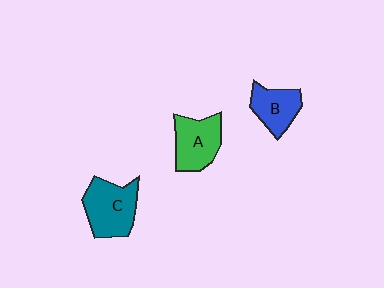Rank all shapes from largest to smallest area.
From largest to smallest: C (teal), A (green), B (blue).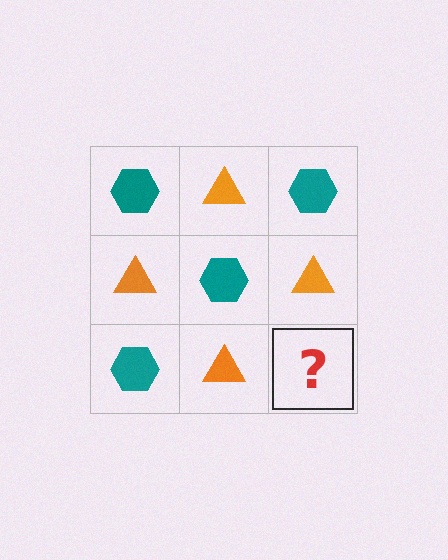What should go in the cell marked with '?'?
The missing cell should contain a teal hexagon.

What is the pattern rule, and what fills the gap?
The rule is that it alternates teal hexagon and orange triangle in a checkerboard pattern. The gap should be filled with a teal hexagon.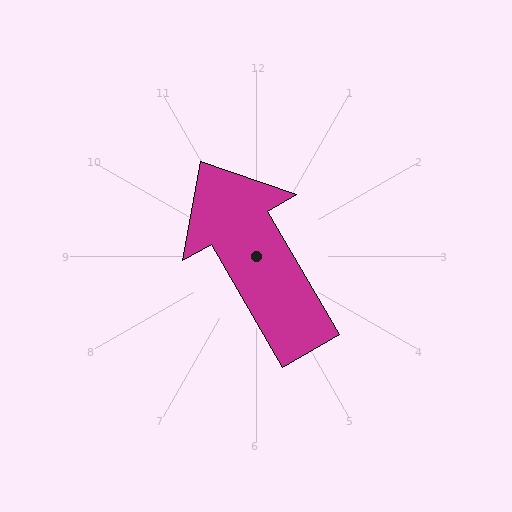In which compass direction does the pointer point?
Northwest.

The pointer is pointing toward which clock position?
Roughly 11 o'clock.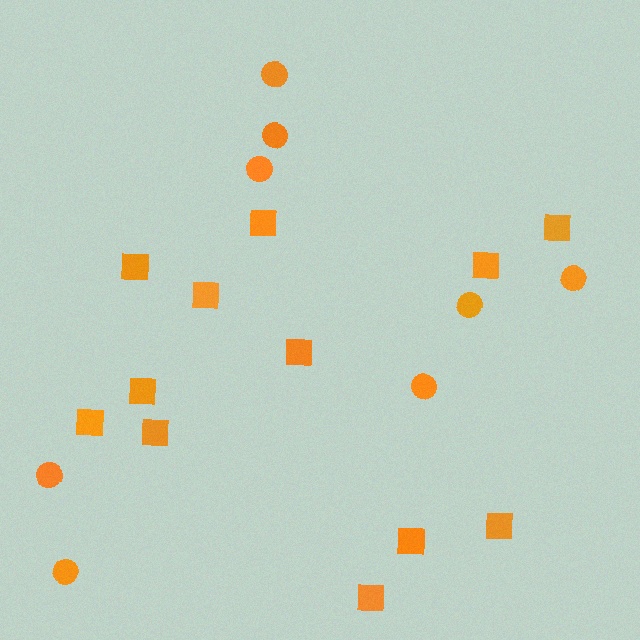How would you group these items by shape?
There are 2 groups: one group of circles (8) and one group of squares (12).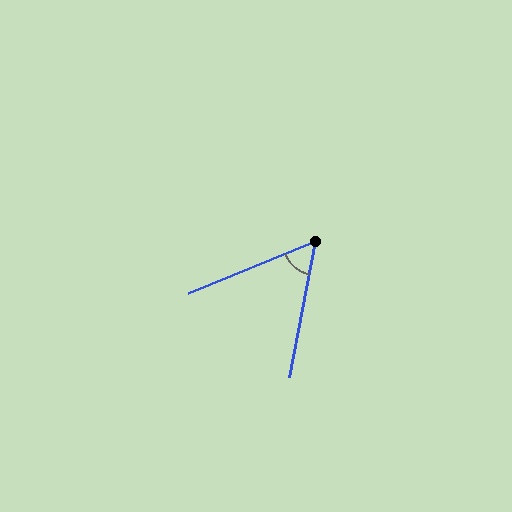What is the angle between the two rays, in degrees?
Approximately 57 degrees.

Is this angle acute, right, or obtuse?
It is acute.